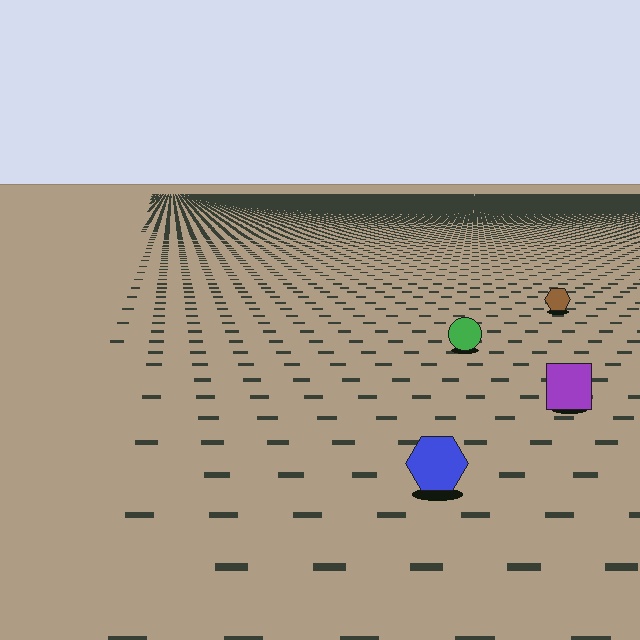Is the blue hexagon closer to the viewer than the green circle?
Yes. The blue hexagon is closer — you can tell from the texture gradient: the ground texture is coarser near it.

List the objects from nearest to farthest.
From nearest to farthest: the blue hexagon, the purple square, the green circle, the brown hexagon.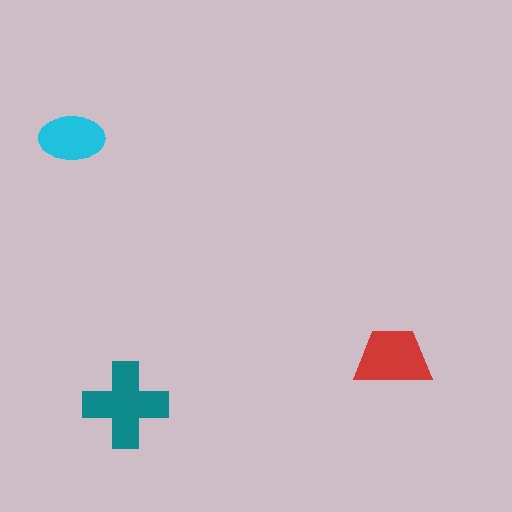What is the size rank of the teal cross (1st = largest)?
1st.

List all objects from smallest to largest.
The cyan ellipse, the red trapezoid, the teal cross.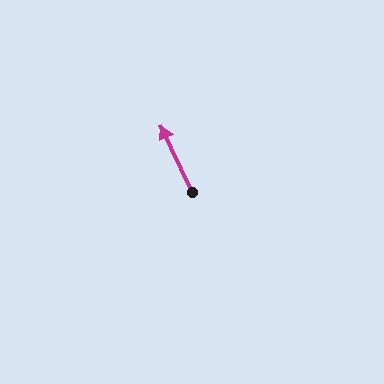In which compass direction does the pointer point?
Northwest.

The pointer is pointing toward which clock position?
Roughly 11 o'clock.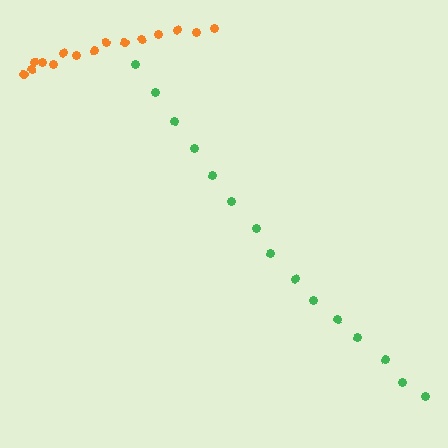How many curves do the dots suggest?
There are 2 distinct paths.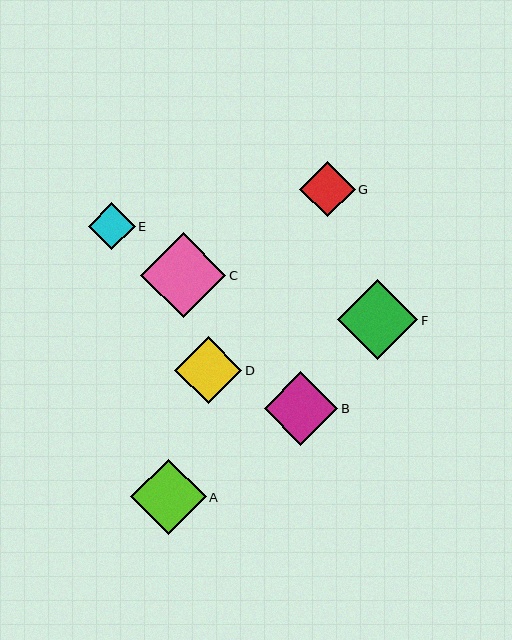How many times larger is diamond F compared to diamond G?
Diamond F is approximately 1.4 times the size of diamond G.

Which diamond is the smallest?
Diamond E is the smallest with a size of approximately 47 pixels.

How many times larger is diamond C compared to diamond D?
Diamond C is approximately 1.3 times the size of diamond D.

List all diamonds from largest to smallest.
From largest to smallest: C, F, A, B, D, G, E.